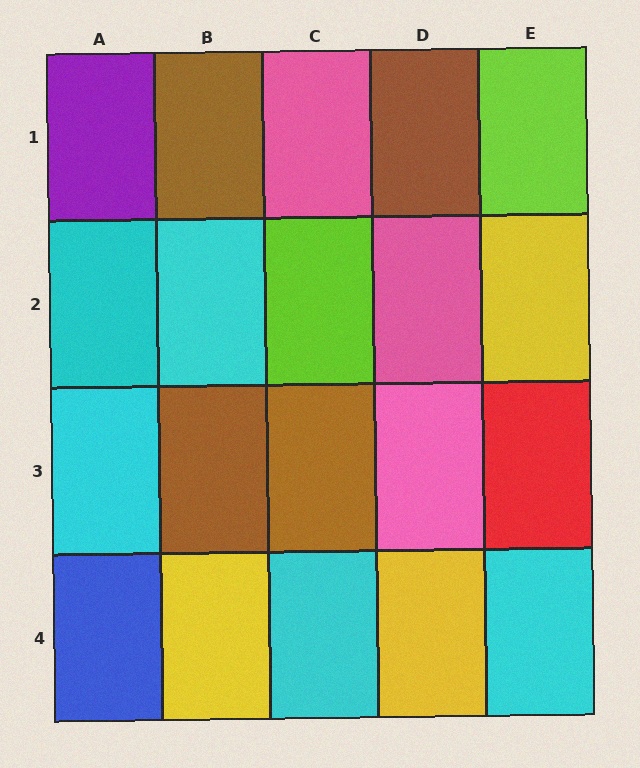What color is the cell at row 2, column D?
Pink.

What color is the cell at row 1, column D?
Brown.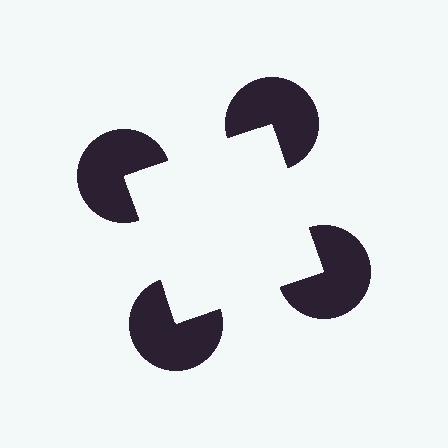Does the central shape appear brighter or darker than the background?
It typically appears slightly brighter than the background, even though no actual brightness change is drawn.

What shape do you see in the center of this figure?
An illusory square — its edges are inferred from the aligned wedge cuts in the pac-man discs, not physically drawn.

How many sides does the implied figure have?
4 sides.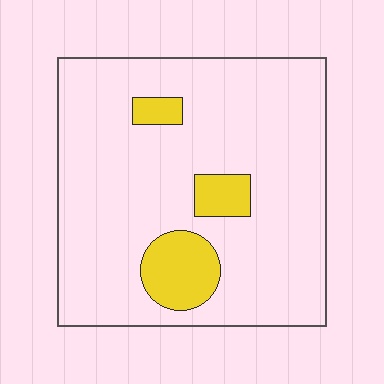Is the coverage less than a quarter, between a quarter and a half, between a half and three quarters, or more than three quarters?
Less than a quarter.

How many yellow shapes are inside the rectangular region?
3.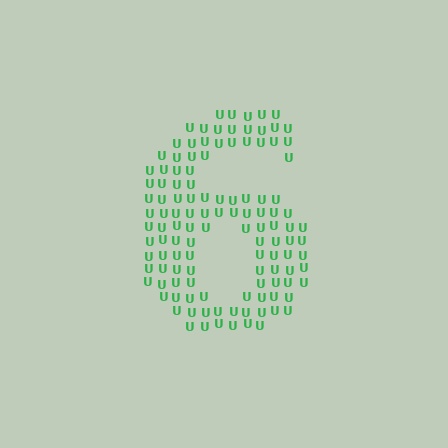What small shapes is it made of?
It is made of small letter U's.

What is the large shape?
The large shape is the digit 6.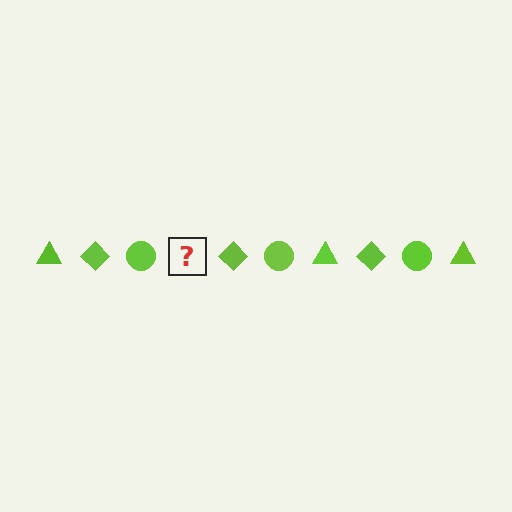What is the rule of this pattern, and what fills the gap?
The rule is that the pattern cycles through triangle, diamond, circle shapes in lime. The gap should be filled with a lime triangle.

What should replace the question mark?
The question mark should be replaced with a lime triangle.